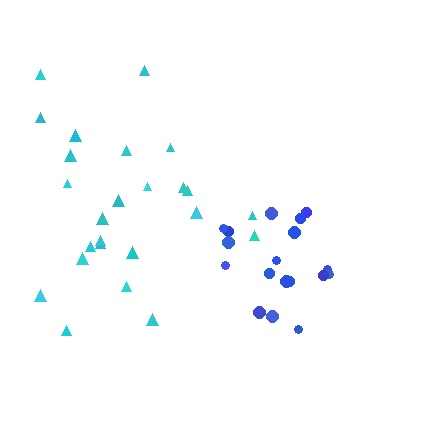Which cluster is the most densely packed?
Blue.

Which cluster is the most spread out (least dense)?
Cyan.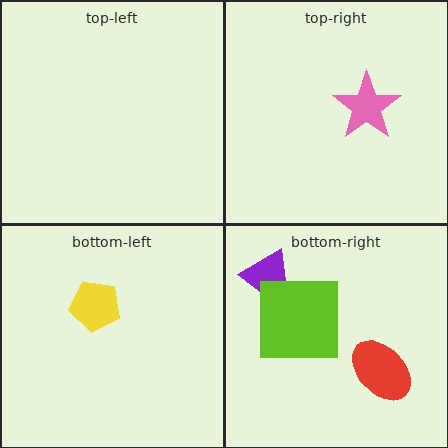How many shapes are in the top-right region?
1.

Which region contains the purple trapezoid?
The bottom-right region.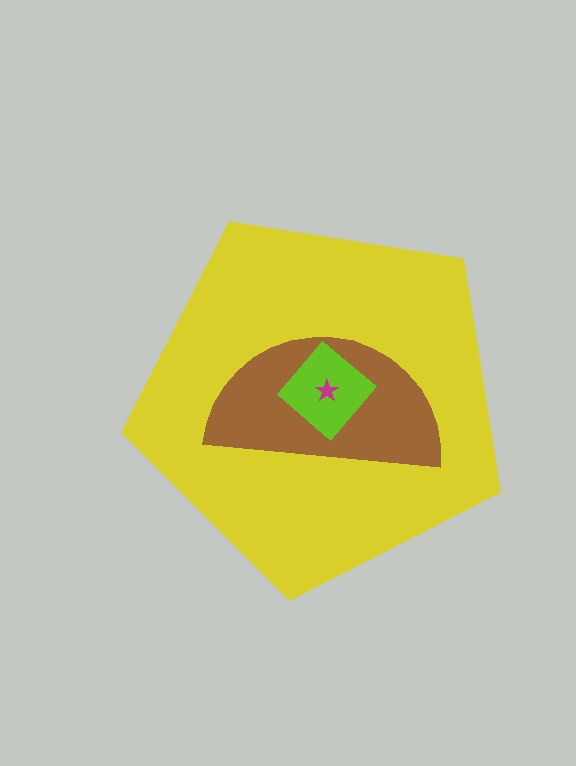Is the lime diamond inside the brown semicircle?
Yes.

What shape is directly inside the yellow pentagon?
The brown semicircle.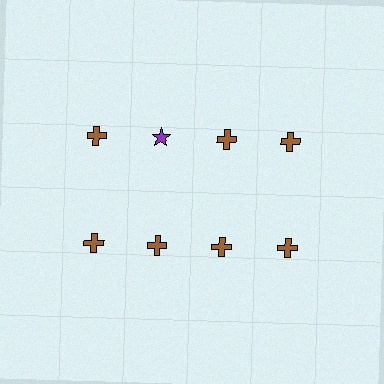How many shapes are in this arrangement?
There are 8 shapes arranged in a grid pattern.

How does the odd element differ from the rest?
It differs in both color (purple instead of brown) and shape (star instead of cross).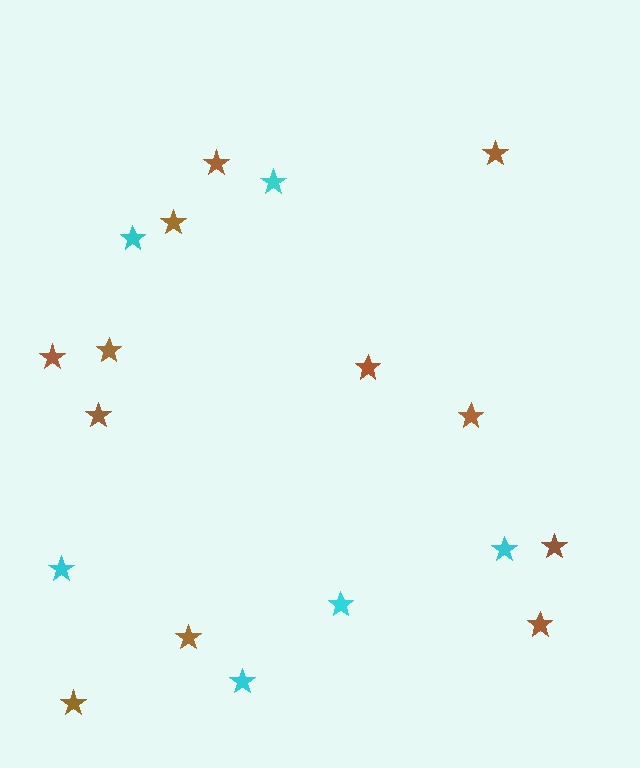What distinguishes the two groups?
There are 2 groups: one group of brown stars (12) and one group of cyan stars (6).